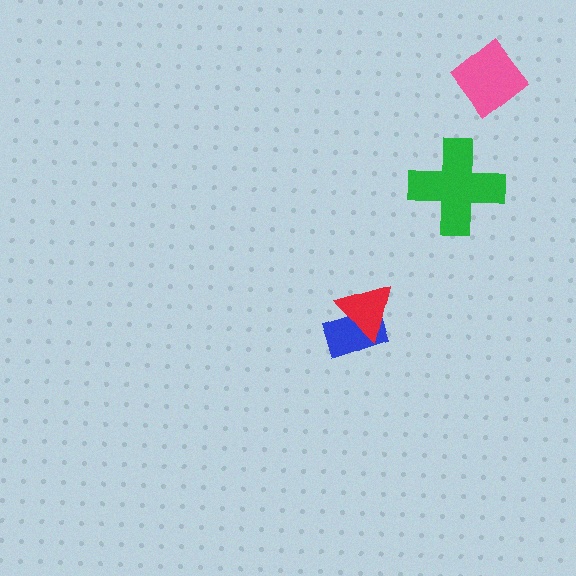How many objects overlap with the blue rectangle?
1 object overlaps with the blue rectangle.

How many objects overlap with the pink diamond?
0 objects overlap with the pink diamond.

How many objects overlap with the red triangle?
1 object overlaps with the red triangle.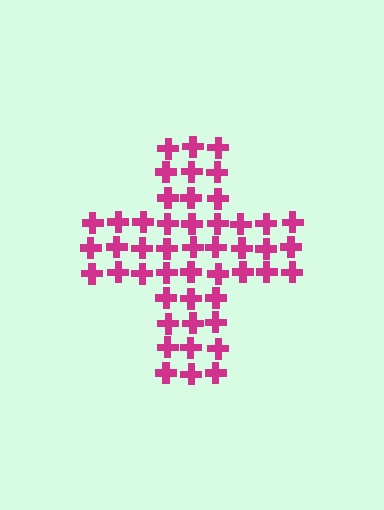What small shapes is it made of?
It is made of small crosses.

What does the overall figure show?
The overall figure shows a cross.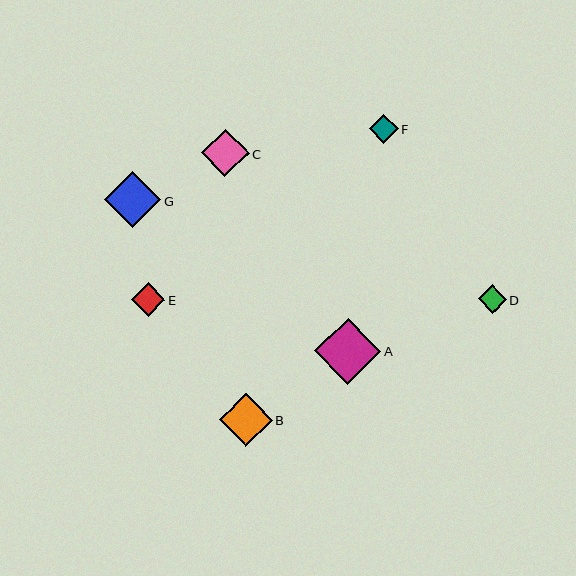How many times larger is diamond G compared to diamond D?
Diamond G is approximately 2.0 times the size of diamond D.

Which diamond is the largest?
Diamond A is the largest with a size of approximately 66 pixels.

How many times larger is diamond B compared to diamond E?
Diamond B is approximately 1.6 times the size of diamond E.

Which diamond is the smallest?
Diamond D is the smallest with a size of approximately 28 pixels.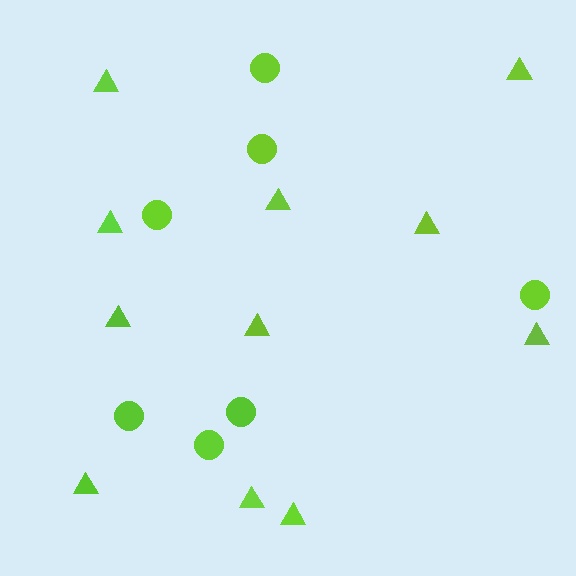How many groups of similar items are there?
There are 2 groups: one group of circles (7) and one group of triangles (11).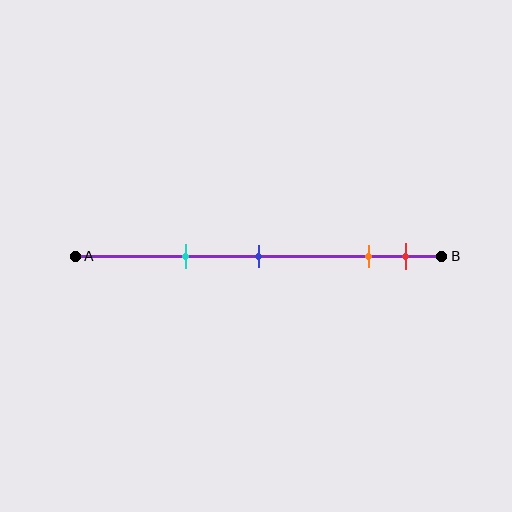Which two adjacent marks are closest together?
The orange and red marks are the closest adjacent pair.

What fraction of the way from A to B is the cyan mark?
The cyan mark is approximately 30% (0.3) of the way from A to B.